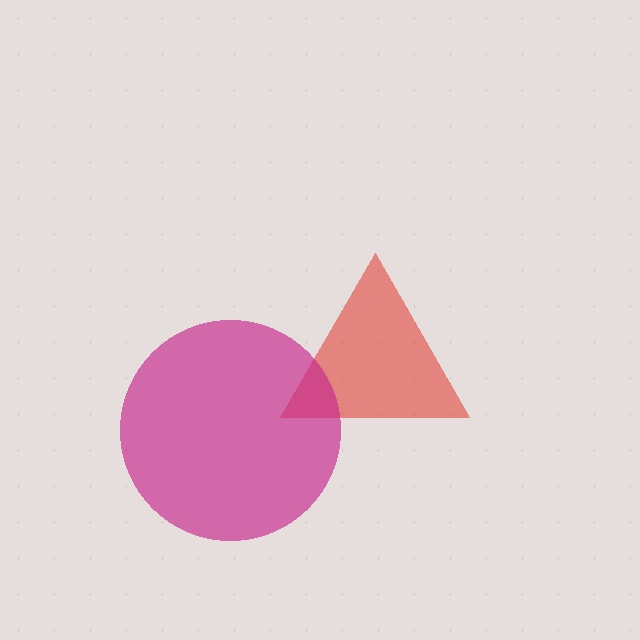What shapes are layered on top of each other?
The layered shapes are: a red triangle, a magenta circle.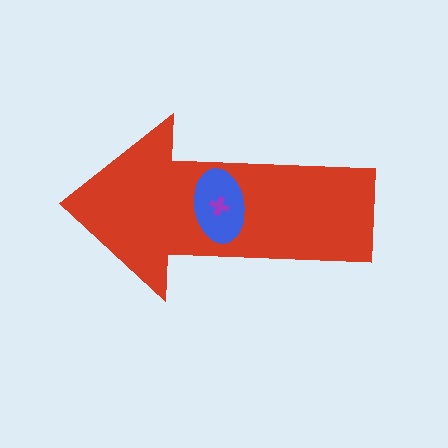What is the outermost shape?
The red arrow.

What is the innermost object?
The purple cross.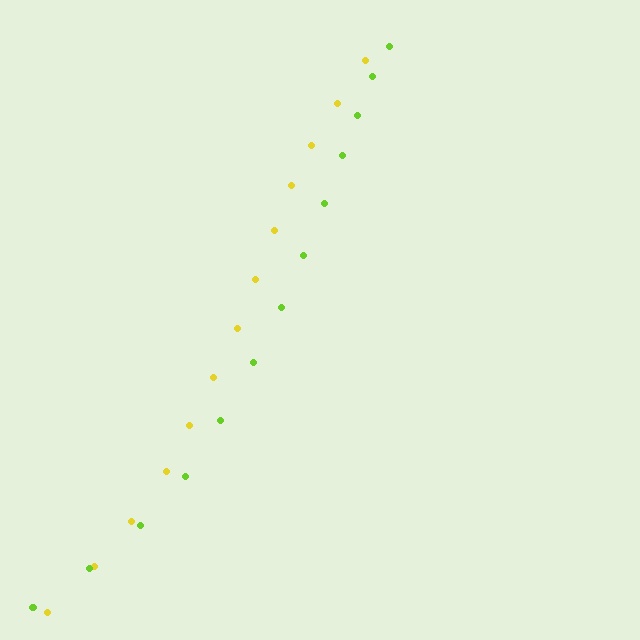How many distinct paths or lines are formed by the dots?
There are 2 distinct paths.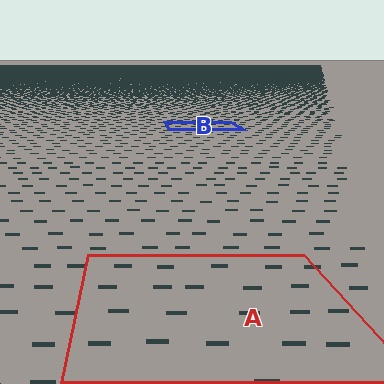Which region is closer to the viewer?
Region A is closer. The texture elements there are larger and more spread out.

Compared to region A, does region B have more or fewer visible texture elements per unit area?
Region B has more texture elements per unit area — they are packed more densely because it is farther away.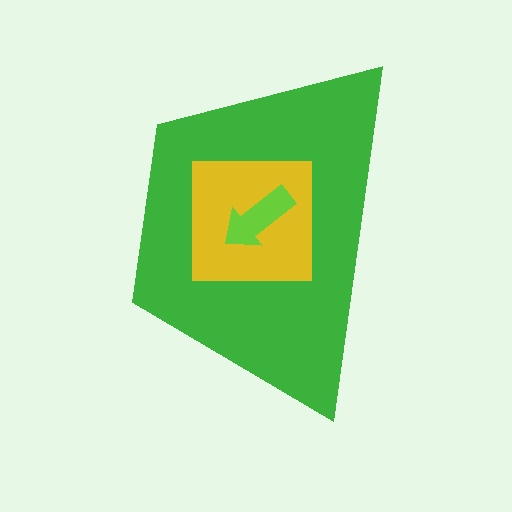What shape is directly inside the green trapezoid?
The yellow square.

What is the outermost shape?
The green trapezoid.